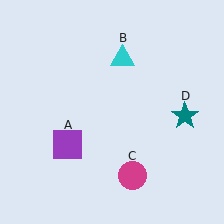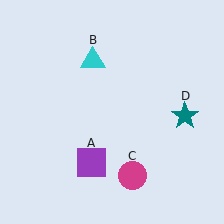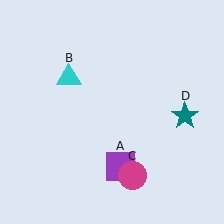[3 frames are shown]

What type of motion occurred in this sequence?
The purple square (object A), cyan triangle (object B) rotated counterclockwise around the center of the scene.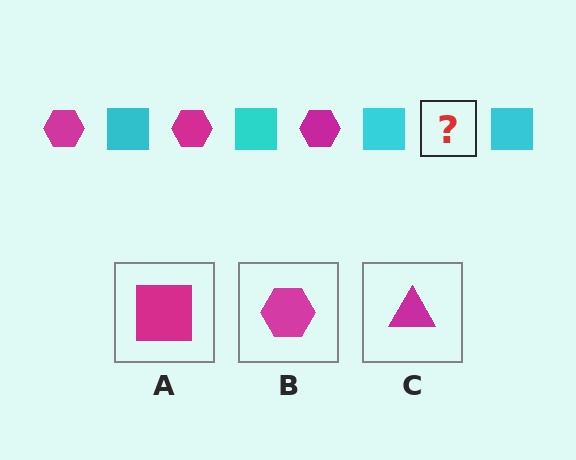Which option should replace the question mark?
Option B.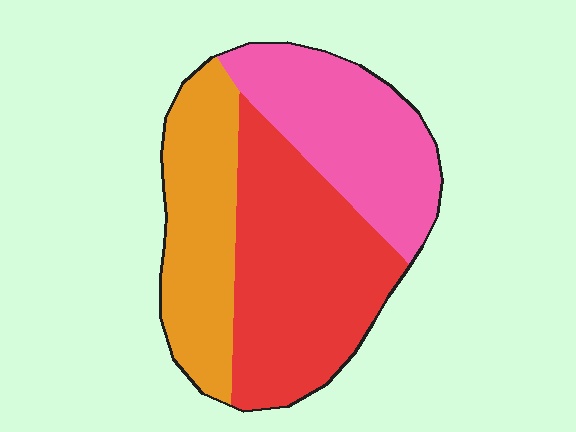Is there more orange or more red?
Red.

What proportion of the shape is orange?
Orange takes up about one quarter (1/4) of the shape.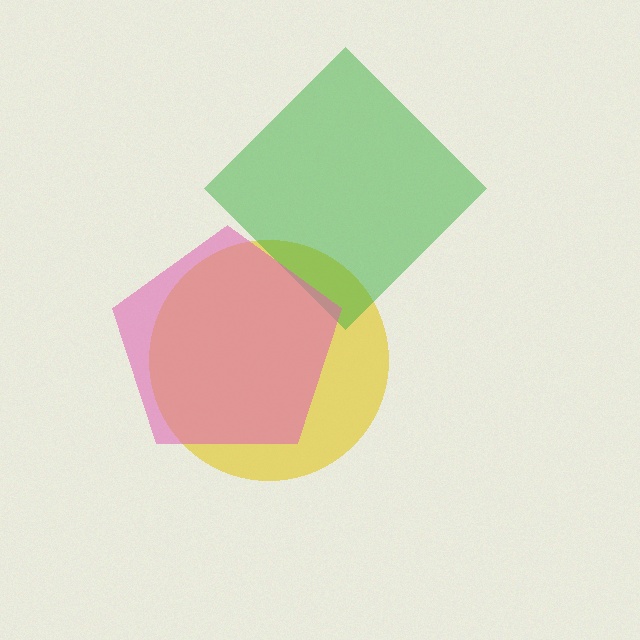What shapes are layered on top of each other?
The layered shapes are: a yellow circle, a green diamond, a pink pentagon.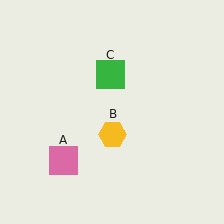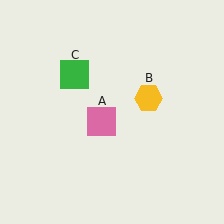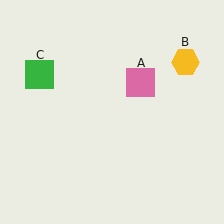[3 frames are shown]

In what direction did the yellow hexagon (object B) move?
The yellow hexagon (object B) moved up and to the right.